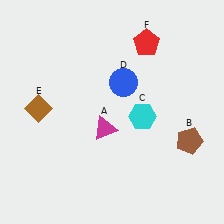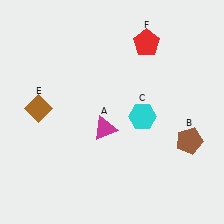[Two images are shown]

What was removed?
The blue circle (D) was removed in Image 2.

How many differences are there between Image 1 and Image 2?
There is 1 difference between the two images.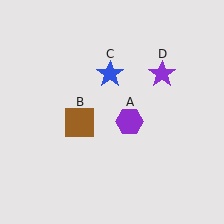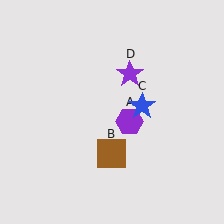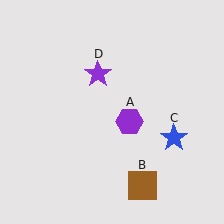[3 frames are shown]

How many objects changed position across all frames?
3 objects changed position: brown square (object B), blue star (object C), purple star (object D).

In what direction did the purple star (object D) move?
The purple star (object D) moved left.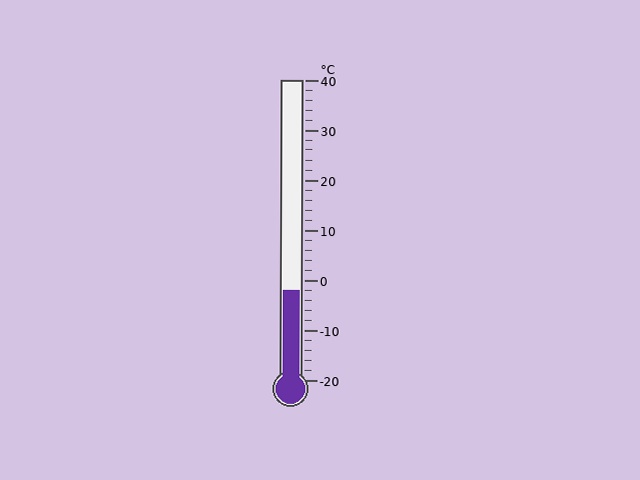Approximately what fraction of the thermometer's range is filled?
The thermometer is filled to approximately 30% of its range.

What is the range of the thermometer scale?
The thermometer scale ranges from -20°C to 40°C.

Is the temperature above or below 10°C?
The temperature is below 10°C.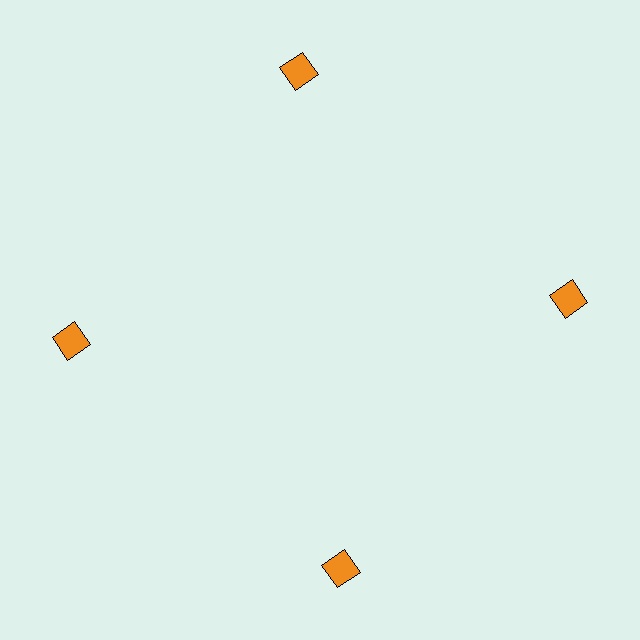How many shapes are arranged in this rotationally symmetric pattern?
There are 4 shapes, arranged in 4 groups of 1.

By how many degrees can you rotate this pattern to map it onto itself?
The pattern maps onto itself every 90 degrees of rotation.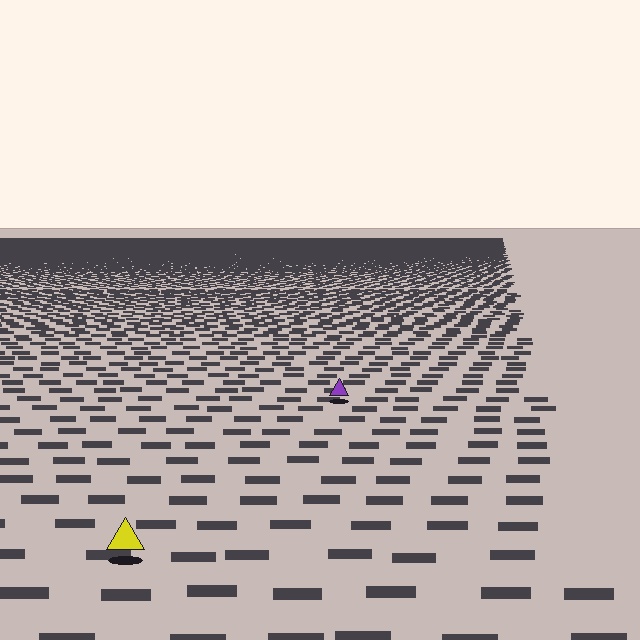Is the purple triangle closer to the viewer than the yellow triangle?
No. The yellow triangle is closer — you can tell from the texture gradient: the ground texture is coarser near it.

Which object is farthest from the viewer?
The purple triangle is farthest from the viewer. It appears smaller and the ground texture around it is denser.